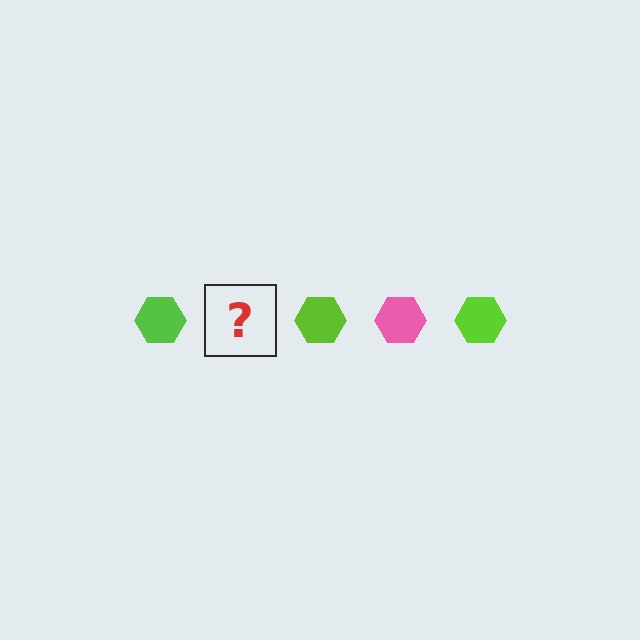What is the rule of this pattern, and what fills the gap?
The rule is that the pattern cycles through lime, pink hexagons. The gap should be filled with a pink hexagon.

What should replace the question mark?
The question mark should be replaced with a pink hexagon.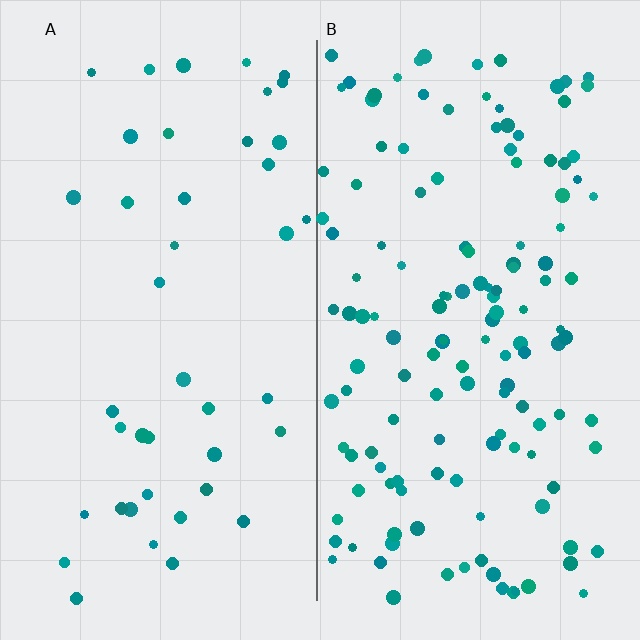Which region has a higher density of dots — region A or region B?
B (the right).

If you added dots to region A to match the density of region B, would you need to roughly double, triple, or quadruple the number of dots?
Approximately triple.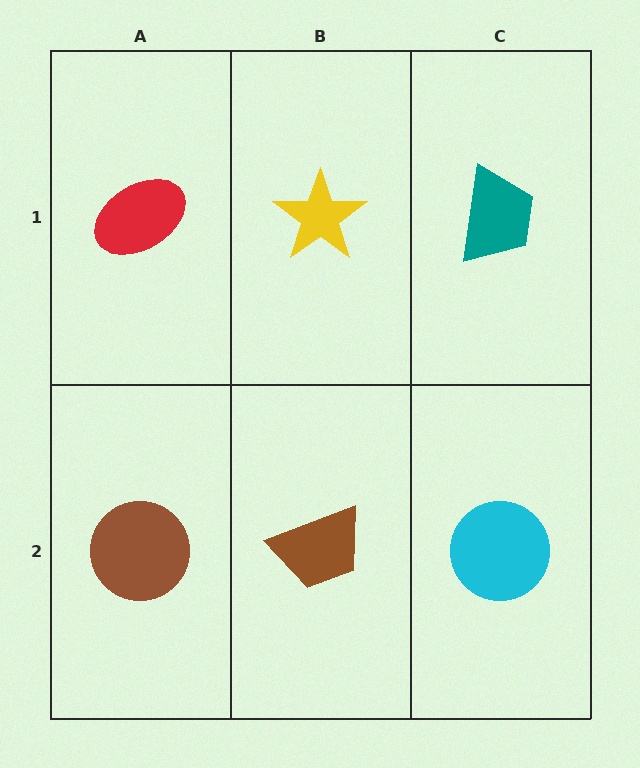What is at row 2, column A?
A brown circle.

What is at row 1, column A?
A red ellipse.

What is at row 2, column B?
A brown trapezoid.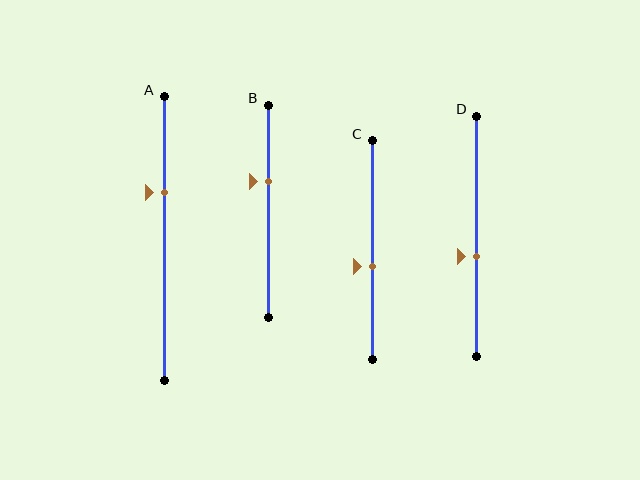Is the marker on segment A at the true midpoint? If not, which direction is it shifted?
No, the marker on segment A is shifted upward by about 16% of the segment length.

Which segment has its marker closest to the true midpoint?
Segment C has its marker closest to the true midpoint.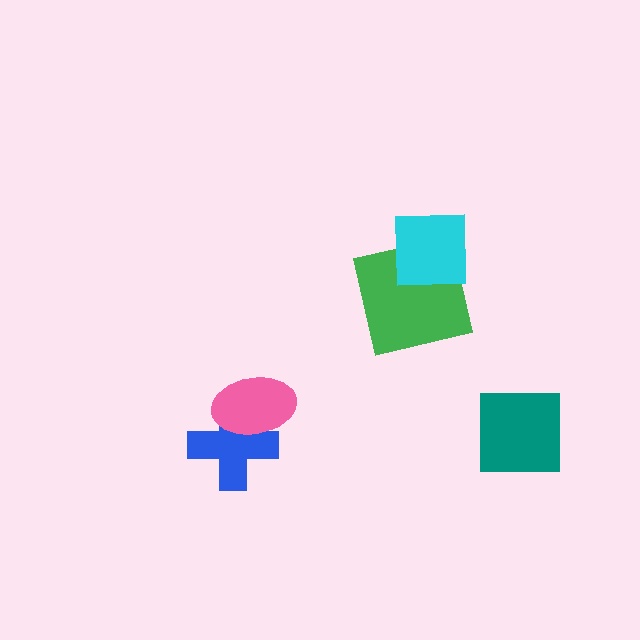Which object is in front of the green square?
The cyan square is in front of the green square.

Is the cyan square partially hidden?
No, no other shape covers it.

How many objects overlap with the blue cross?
1 object overlaps with the blue cross.